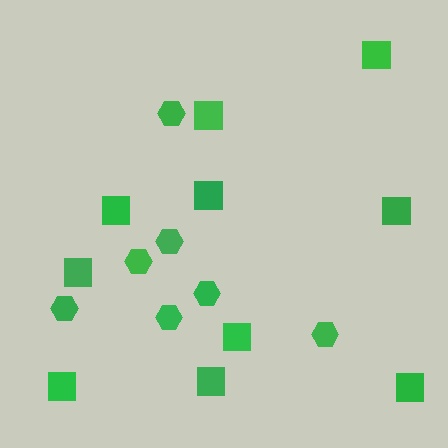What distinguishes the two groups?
There are 2 groups: one group of hexagons (7) and one group of squares (10).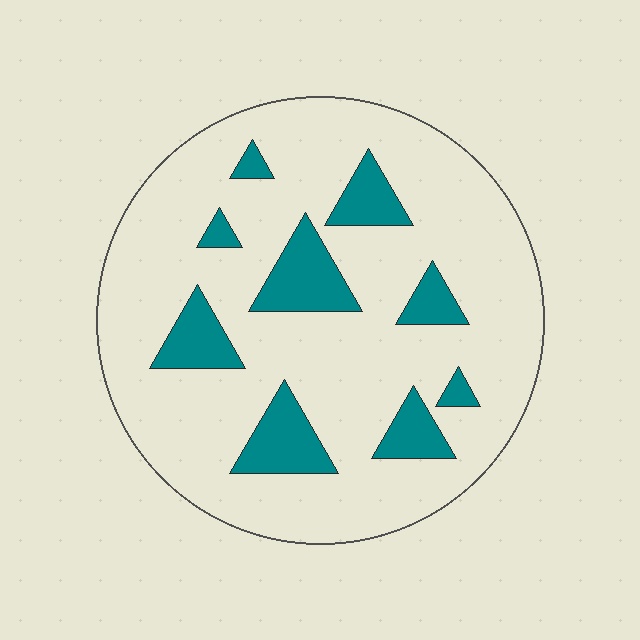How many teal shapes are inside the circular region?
9.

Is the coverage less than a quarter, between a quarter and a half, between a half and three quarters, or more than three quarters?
Less than a quarter.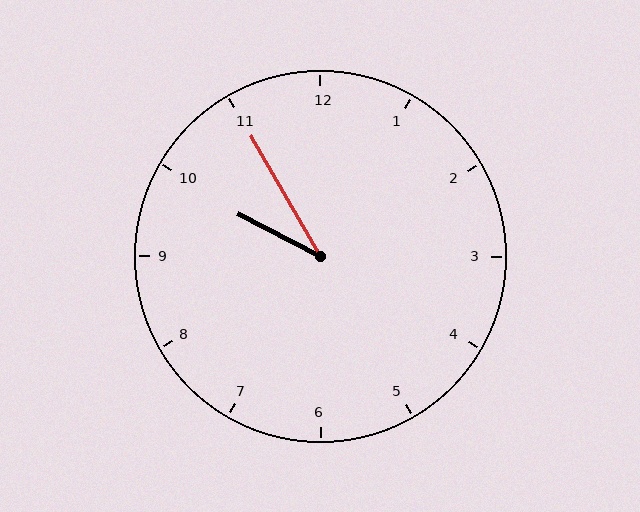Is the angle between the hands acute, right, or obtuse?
It is acute.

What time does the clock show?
9:55.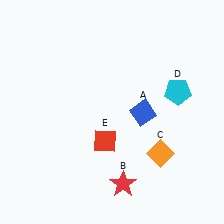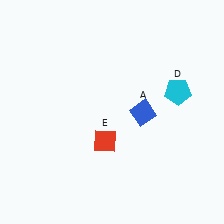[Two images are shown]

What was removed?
The orange diamond (C), the red star (B) were removed in Image 2.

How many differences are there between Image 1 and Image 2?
There are 2 differences between the two images.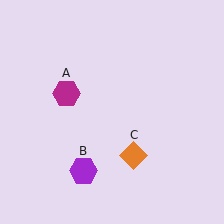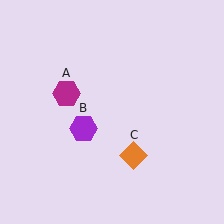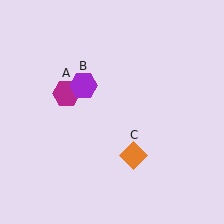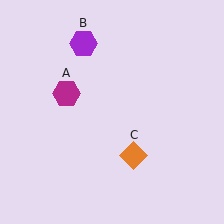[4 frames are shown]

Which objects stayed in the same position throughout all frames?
Magenta hexagon (object A) and orange diamond (object C) remained stationary.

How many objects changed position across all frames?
1 object changed position: purple hexagon (object B).